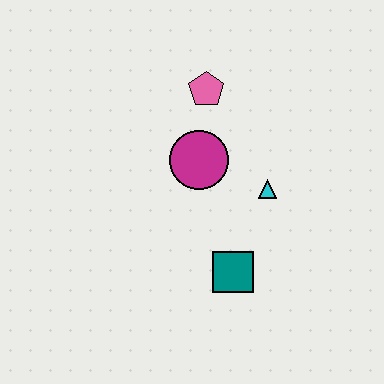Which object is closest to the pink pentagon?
The magenta circle is closest to the pink pentagon.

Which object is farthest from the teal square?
The pink pentagon is farthest from the teal square.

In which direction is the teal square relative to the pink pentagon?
The teal square is below the pink pentagon.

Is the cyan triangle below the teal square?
No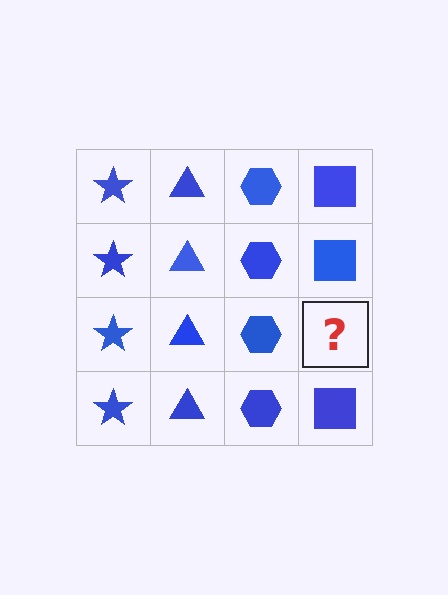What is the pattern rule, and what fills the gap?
The rule is that each column has a consistent shape. The gap should be filled with a blue square.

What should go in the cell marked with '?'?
The missing cell should contain a blue square.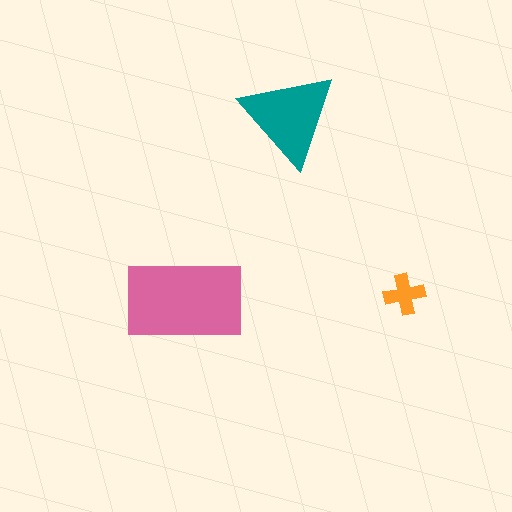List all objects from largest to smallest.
The pink rectangle, the teal triangle, the orange cross.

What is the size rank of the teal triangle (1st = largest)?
2nd.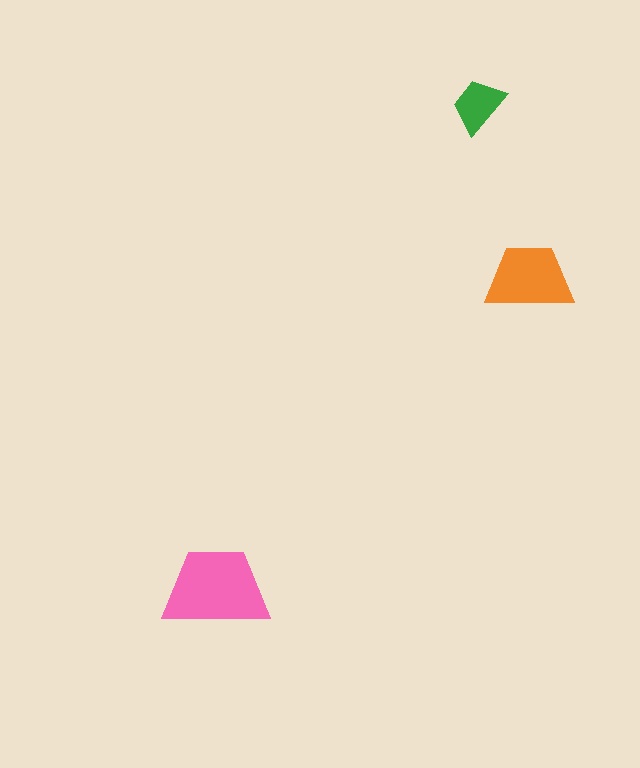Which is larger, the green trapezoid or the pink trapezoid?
The pink one.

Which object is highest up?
The green trapezoid is topmost.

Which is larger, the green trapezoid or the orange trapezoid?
The orange one.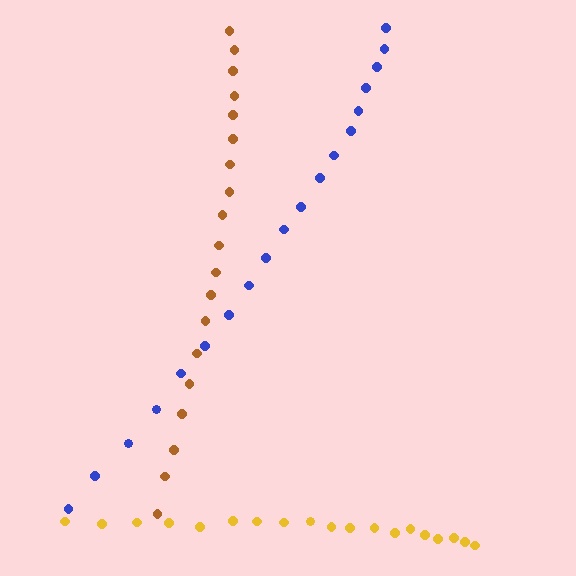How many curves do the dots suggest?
There are 3 distinct paths.